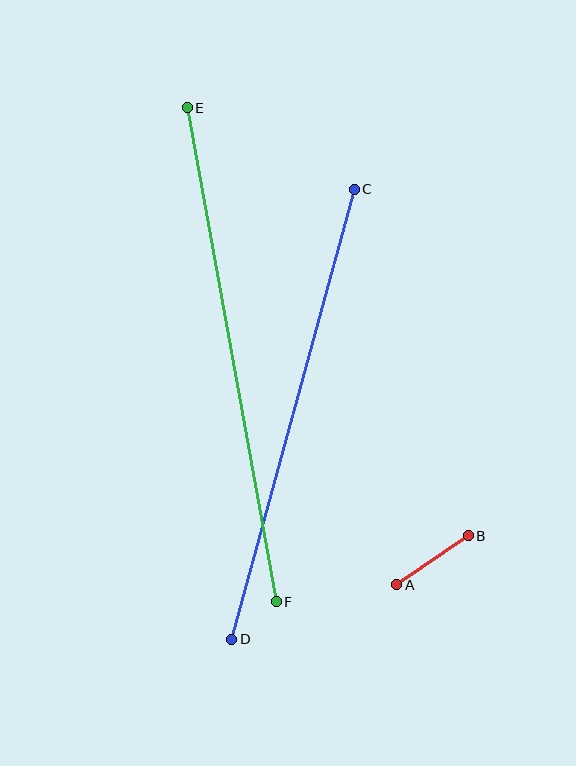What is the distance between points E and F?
The distance is approximately 502 pixels.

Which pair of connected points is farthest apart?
Points E and F are farthest apart.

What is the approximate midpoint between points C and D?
The midpoint is at approximately (293, 414) pixels.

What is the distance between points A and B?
The distance is approximately 87 pixels.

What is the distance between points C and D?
The distance is approximately 466 pixels.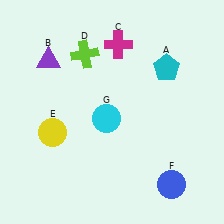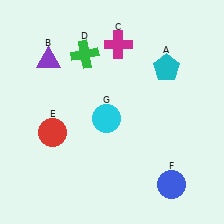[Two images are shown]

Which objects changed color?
D changed from lime to green. E changed from yellow to red.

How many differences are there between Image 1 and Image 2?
There are 2 differences between the two images.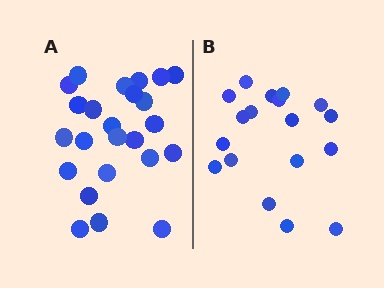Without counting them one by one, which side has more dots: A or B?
Region A (the left region) has more dots.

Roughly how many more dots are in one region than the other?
Region A has about 6 more dots than region B.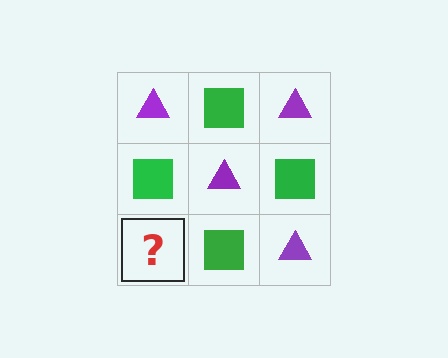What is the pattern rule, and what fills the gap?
The rule is that it alternates purple triangle and green square in a checkerboard pattern. The gap should be filled with a purple triangle.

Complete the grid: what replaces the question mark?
The question mark should be replaced with a purple triangle.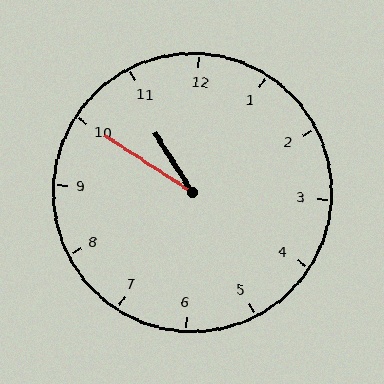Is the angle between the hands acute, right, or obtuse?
It is acute.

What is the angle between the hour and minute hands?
Approximately 25 degrees.